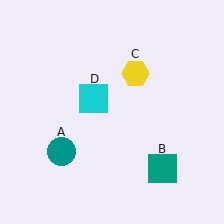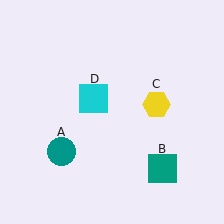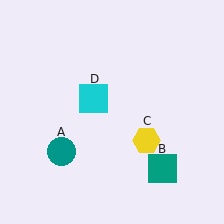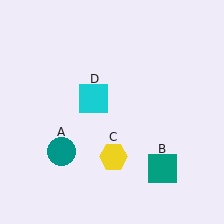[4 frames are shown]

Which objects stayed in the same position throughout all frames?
Teal circle (object A) and teal square (object B) and cyan square (object D) remained stationary.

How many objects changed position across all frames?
1 object changed position: yellow hexagon (object C).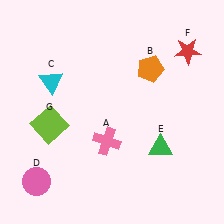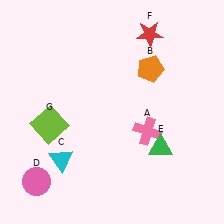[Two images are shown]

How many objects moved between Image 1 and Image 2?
3 objects moved between the two images.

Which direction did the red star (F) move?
The red star (F) moved left.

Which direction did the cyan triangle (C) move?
The cyan triangle (C) moved down.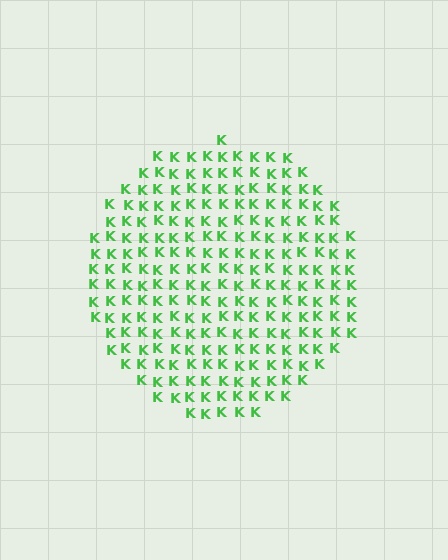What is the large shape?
The large shape is a circle.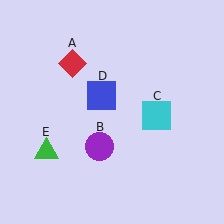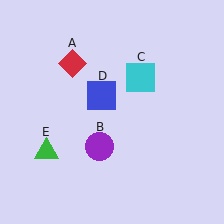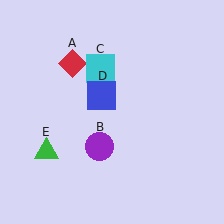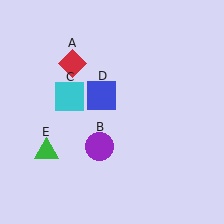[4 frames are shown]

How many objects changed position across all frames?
1 object changed position: cyan square (object C).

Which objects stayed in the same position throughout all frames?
Red diamond (object A) and purple circle (object B) and blue square (object D) and green triangle (object E) remained stationary.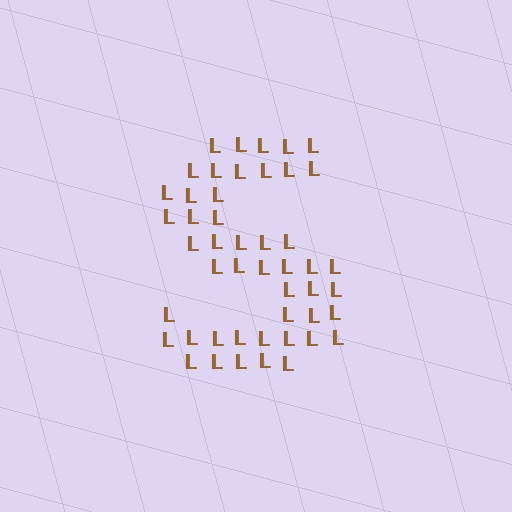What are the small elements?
The small elements are letter L's.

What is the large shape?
The large shape is the letter S.